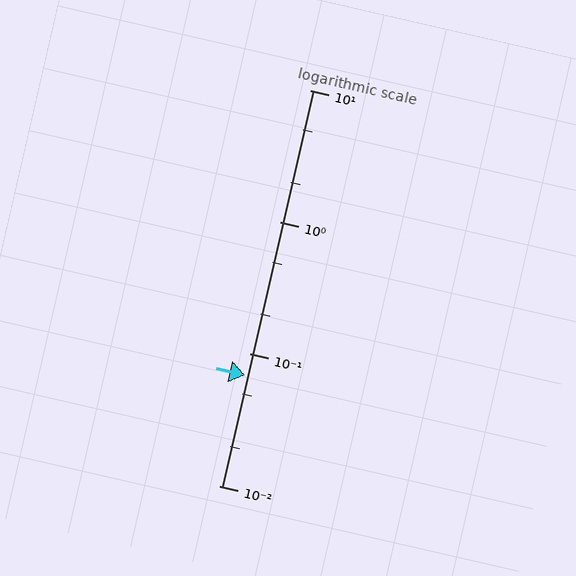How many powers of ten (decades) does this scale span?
The scale spans 3 decades, from 0.01 to 10.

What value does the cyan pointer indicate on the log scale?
The pointer indicates approximately 0.069.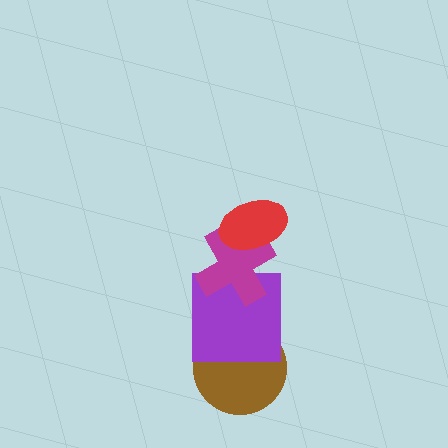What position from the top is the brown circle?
The brown circle is 4th from the top.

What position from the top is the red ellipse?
The red ellipse is 1st from the top.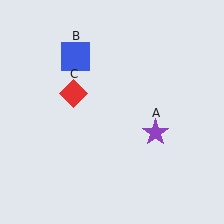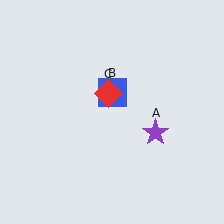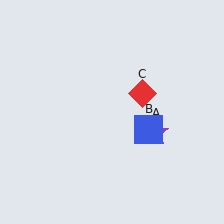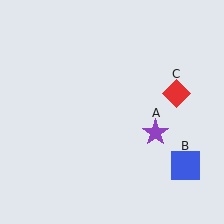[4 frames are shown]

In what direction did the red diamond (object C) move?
The red diamond (object C) moved right.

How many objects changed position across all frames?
2 objects changed position: blue square (object B), red diamond (object C).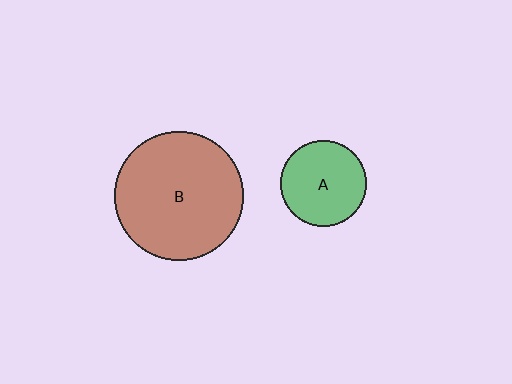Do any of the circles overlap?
No, none of the circles overlap.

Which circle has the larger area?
Circle B (brown).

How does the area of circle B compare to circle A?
Approximately 2.2 times.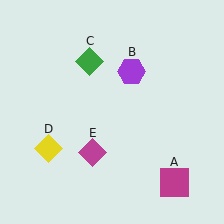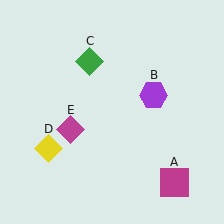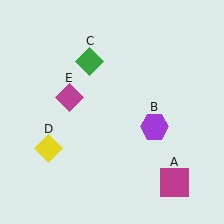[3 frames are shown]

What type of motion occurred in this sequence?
The purple hexagon (object B), magenta diamond (object E) rotated clockwise around the center of the scene.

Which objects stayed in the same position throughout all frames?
Magenta square (object A) and green diamond (object C) and yellow diamond (object D) remained stationary.